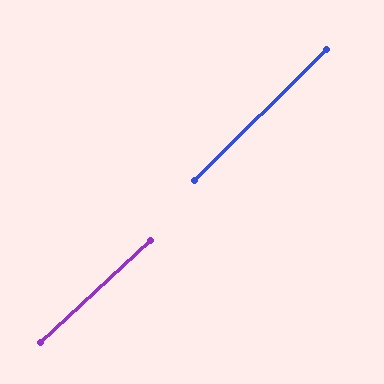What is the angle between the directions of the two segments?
Approximately 2 degrees.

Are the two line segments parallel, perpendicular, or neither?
Parallel — their directions differ by only 1.7°.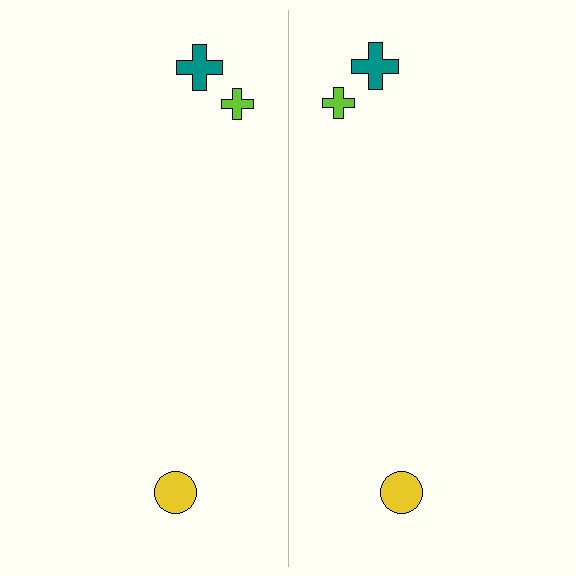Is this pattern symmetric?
Yes, this pattern has bilateral (reflection) symmetry.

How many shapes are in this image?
There are 6 shapes in this image.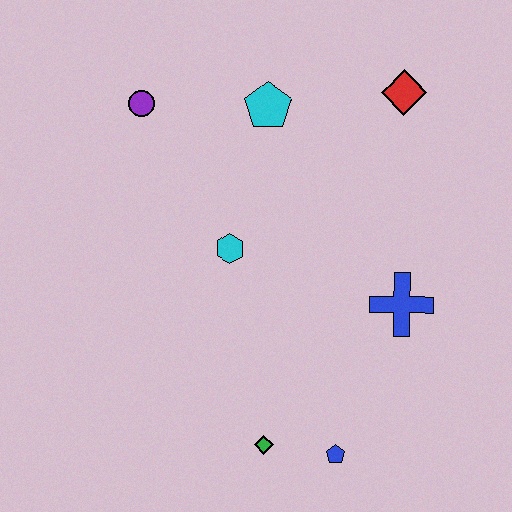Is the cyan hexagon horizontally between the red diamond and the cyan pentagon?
No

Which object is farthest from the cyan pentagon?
The blue pentagon is farthest from the cyan pentagon.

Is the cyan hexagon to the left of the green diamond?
Yes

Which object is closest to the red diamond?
The cyan pentagon is closest to the red diamond.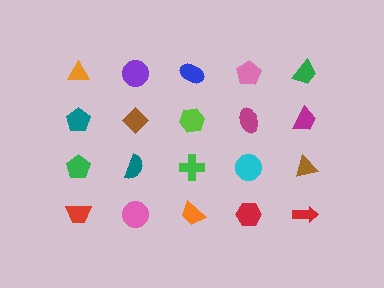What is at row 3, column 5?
A brown triangle.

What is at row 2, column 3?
A lime hexagon.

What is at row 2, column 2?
A brown diamond.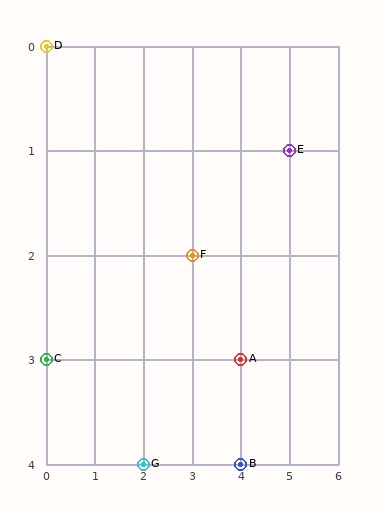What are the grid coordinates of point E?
Point E is at grid coordinates (5, 1).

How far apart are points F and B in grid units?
Points F and B are 1 column and 2 rows apart (about 2.2 grid units diagonally).